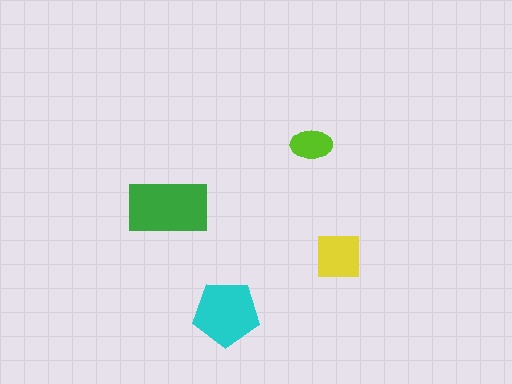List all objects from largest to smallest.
The green rectangle, the cyan pentagon, the yellow square, the lime ellipse.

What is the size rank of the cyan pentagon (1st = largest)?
2nd.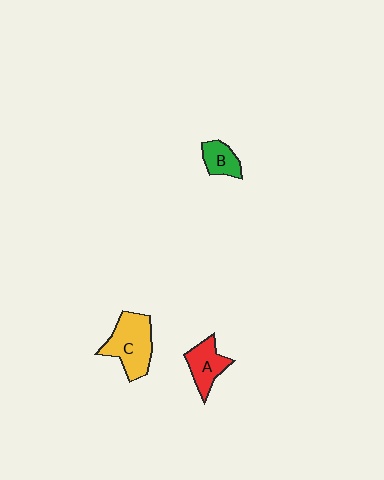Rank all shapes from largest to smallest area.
From largest to smallest: C (yellow), A (red), B (green).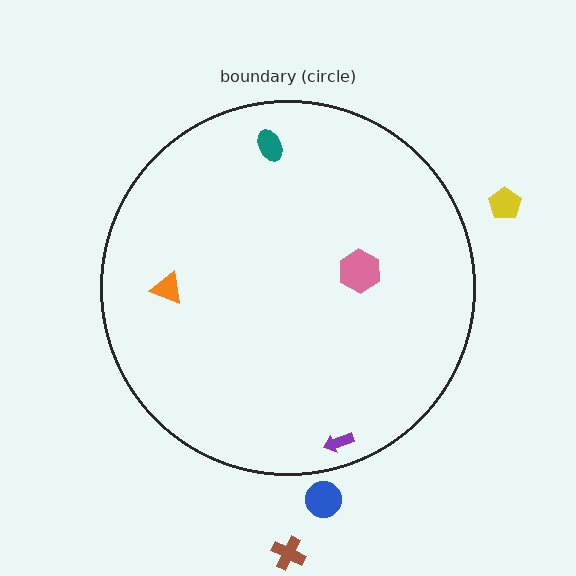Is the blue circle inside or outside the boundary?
Outside.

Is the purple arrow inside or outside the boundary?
Inside.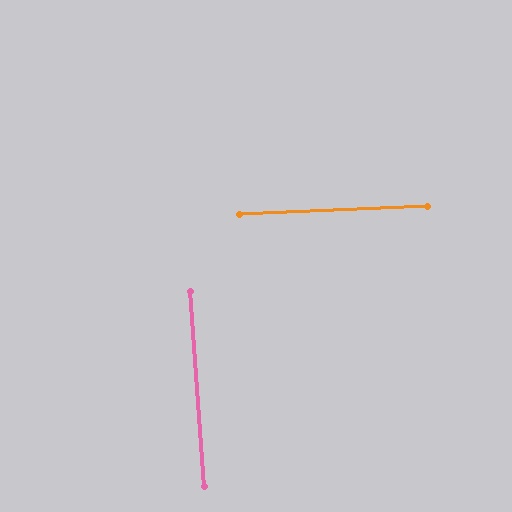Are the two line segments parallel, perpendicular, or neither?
Perpendicular — they meet at approximately 89°.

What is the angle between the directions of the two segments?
Approximately 89 degrees.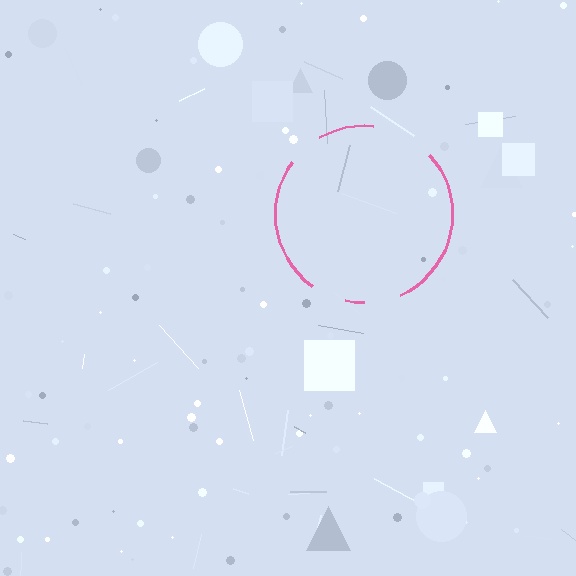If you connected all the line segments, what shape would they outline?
They would outline a circle.